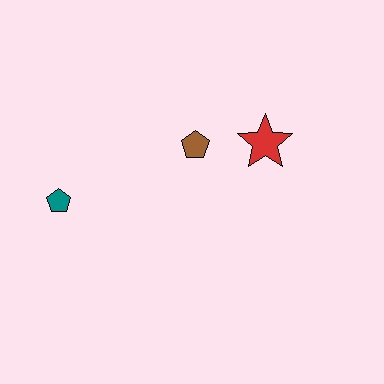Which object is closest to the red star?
The brown pentagon is closest to the red star.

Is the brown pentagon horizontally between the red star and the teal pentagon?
Yes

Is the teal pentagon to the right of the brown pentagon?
No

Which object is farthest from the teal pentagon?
The red star is farthest from the teal pentagon.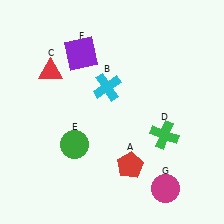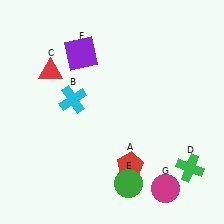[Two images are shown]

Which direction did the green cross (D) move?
The green cross (D) moved down.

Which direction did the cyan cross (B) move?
The cyan cross (B) moved left.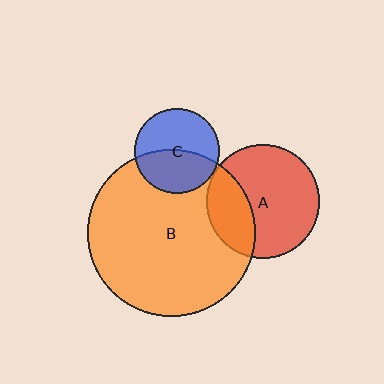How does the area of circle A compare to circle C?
Approximately 1.8 times.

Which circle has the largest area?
Circle B (orange).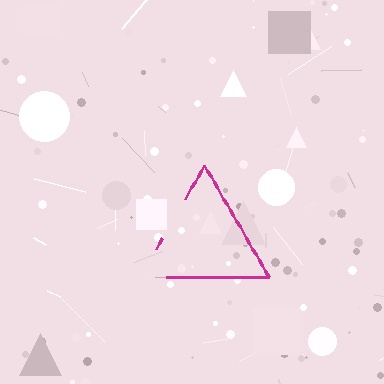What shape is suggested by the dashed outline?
The dashed outline suggests a triangle.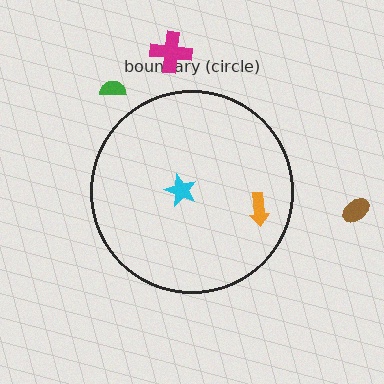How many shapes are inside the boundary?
2 inside, 3 outside.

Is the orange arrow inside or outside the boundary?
Inside.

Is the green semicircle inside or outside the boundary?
Outside.